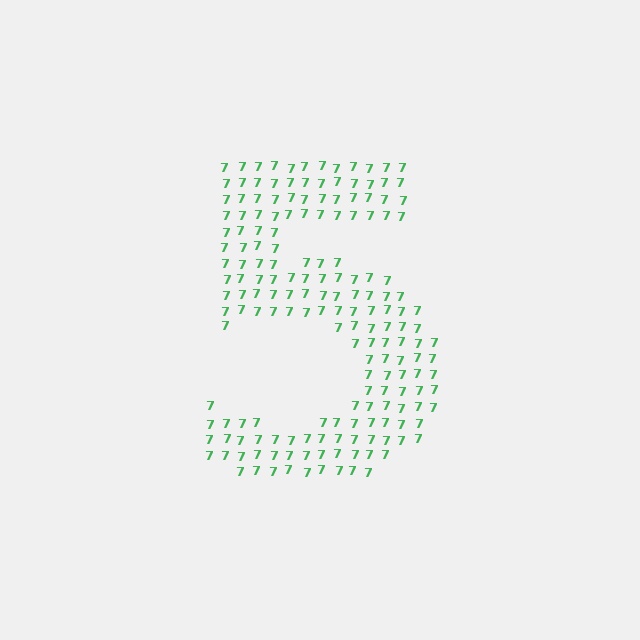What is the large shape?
The large shape is the digit 5.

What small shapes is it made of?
It is made of small digit 7's.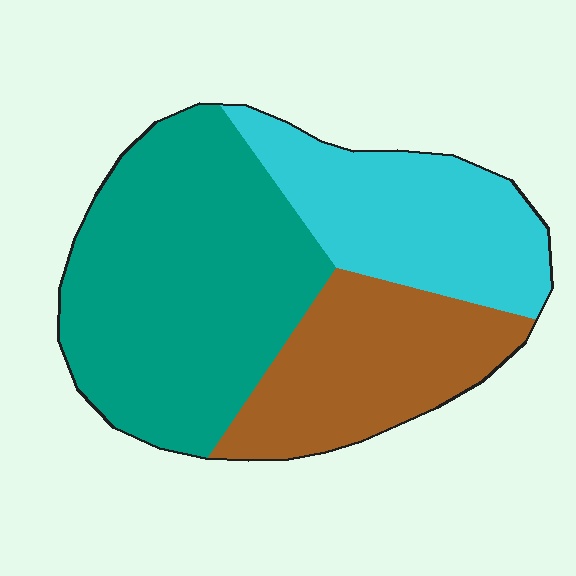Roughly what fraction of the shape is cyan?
Cyan takes up about one quarter (1/4) of the shape.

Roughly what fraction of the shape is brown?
Brown covers about 25% of the shape.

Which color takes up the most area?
Teal, at roughly 50%.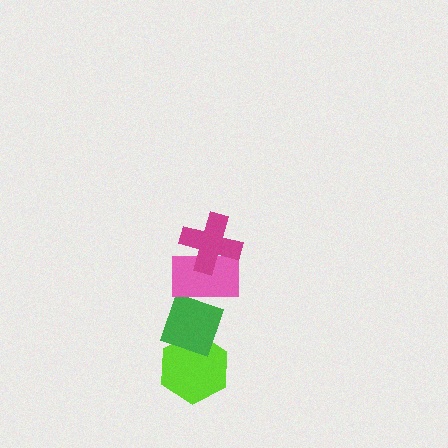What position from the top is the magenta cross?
The magenta cross is 1st from the top.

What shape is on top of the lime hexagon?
The green diamond is on top of the lime hexagon.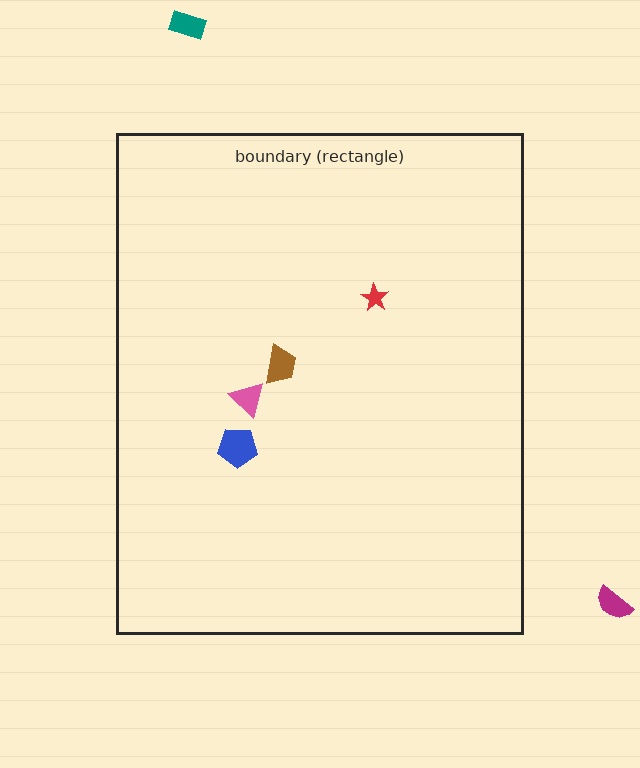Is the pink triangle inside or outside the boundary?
Inside.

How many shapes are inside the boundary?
4 inside, 2 outside.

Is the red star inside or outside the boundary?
Inside.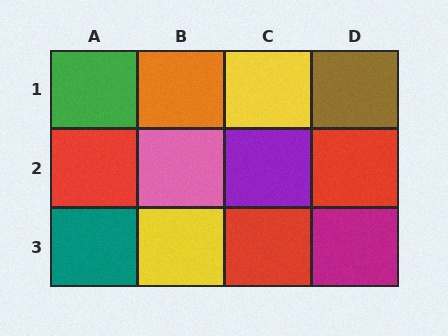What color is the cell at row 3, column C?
Red.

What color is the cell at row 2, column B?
Pink.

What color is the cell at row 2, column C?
Purple.